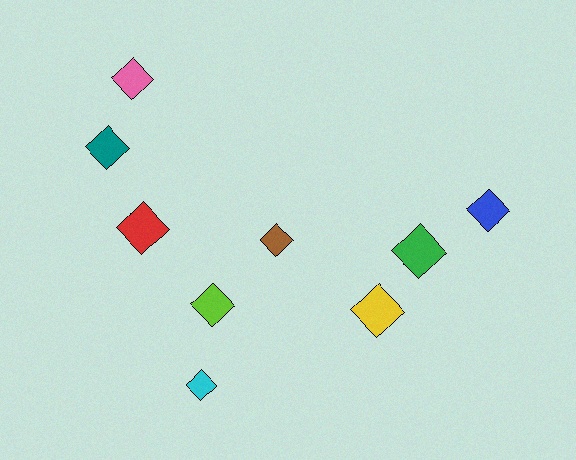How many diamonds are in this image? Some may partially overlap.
There are 9 diamonds.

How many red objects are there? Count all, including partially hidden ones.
There is 1 red object.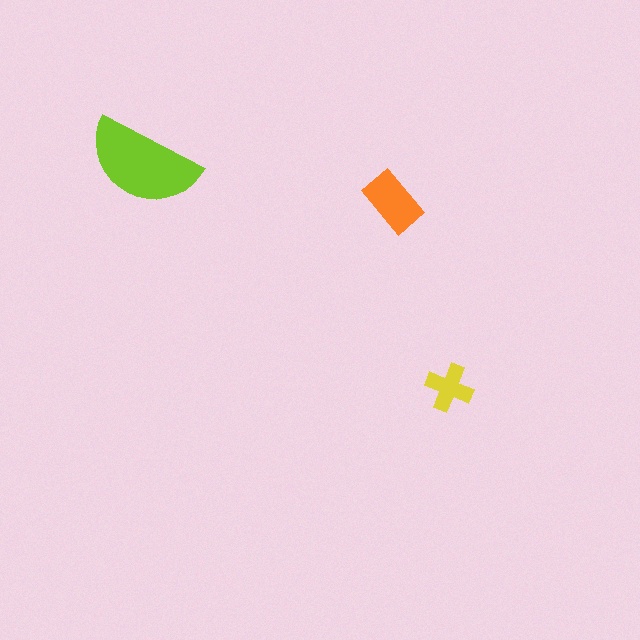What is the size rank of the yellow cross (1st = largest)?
3rd.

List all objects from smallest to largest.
The yellow cross, the orange rectangle, the lime semicircle.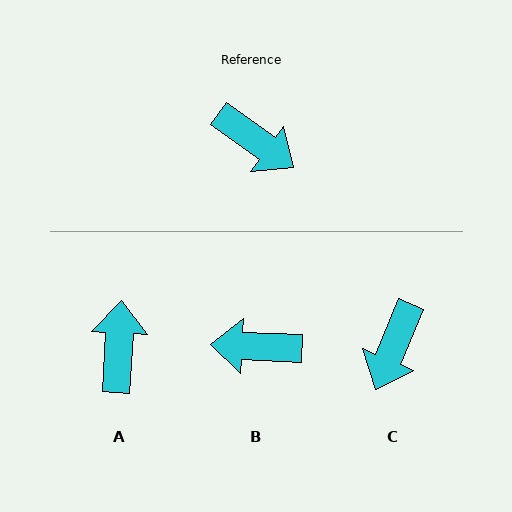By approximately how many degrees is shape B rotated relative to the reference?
Approximately 147 degrees clockwise.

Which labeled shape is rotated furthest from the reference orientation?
B, about 147 degrees away.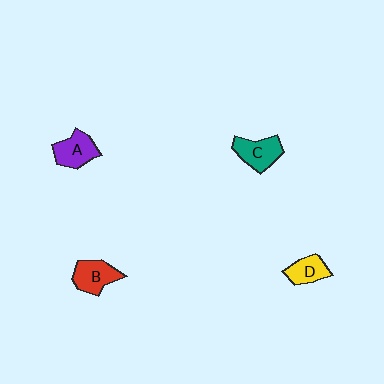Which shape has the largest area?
Shape C (teal).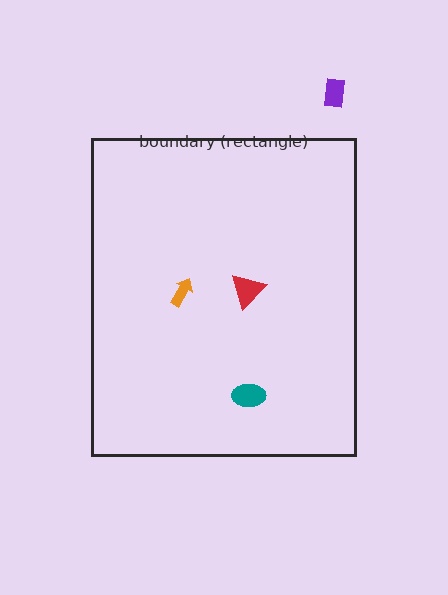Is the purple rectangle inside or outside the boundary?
Outside.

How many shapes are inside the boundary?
3 inside, 1 outside.